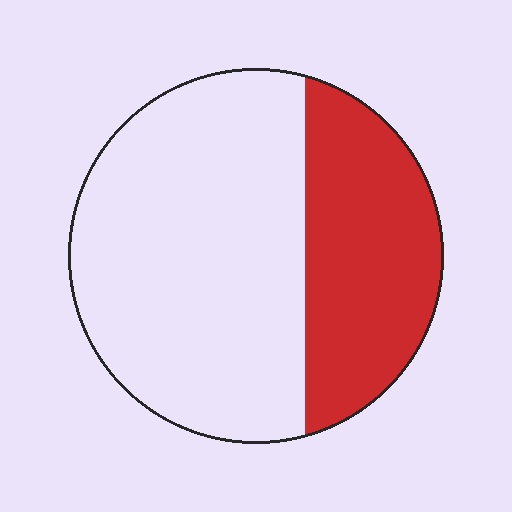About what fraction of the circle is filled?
About one third (1/3).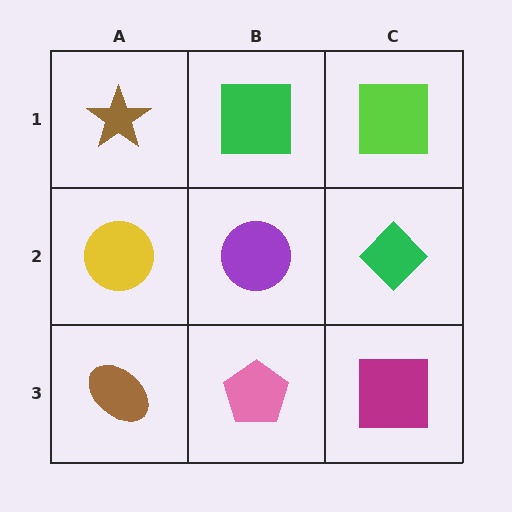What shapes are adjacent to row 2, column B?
A green square (row 1, column B), a pink pentagon (row 3, column B), a yellow circle (row 2, column A), a green diamond (row 2, column C).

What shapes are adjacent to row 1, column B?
A purple circle (row 2, column B), a brown star (row 1, column A), a lime square (row 1, column C).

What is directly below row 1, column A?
A yellow circle.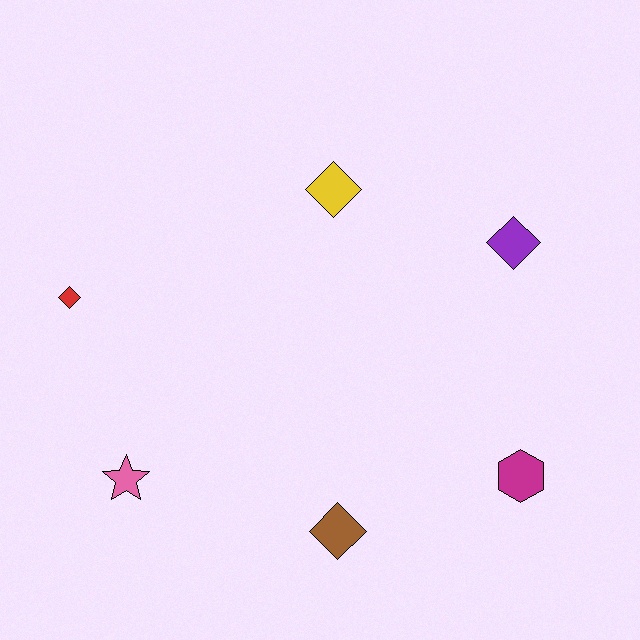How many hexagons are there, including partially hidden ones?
There is 1 hexagon.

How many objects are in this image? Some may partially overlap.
There are 6 objects.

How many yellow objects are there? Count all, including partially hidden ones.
There is 1 yellow object.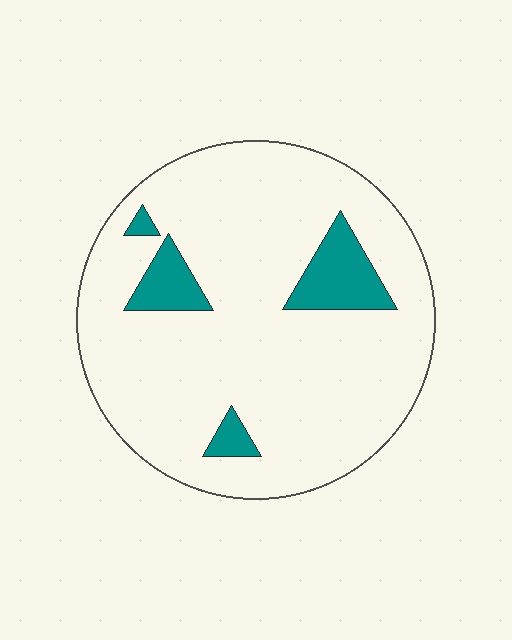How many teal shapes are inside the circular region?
4.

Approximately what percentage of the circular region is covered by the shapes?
Approximately 10%.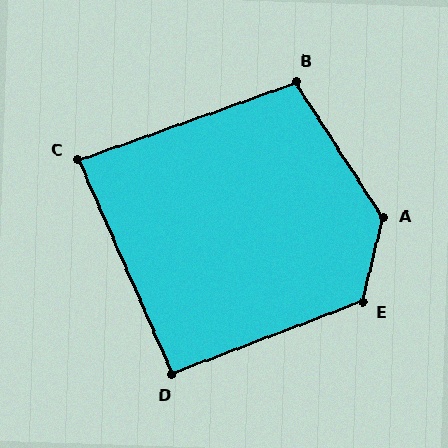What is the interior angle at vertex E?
Approximately 124 degrees (obtuse).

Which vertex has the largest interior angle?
A, at approximately 134 degrees.